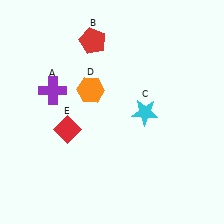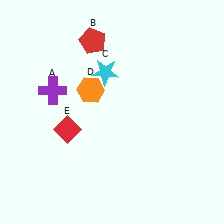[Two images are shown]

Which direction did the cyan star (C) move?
The cyan star (C) moved up.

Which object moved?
The cyan star (C) moved up.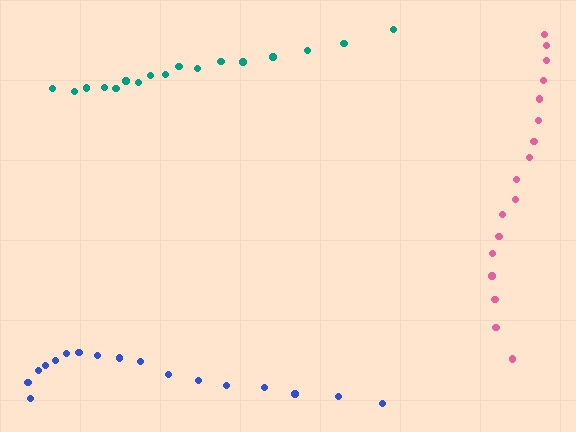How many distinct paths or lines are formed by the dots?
There are 3 distinct paths.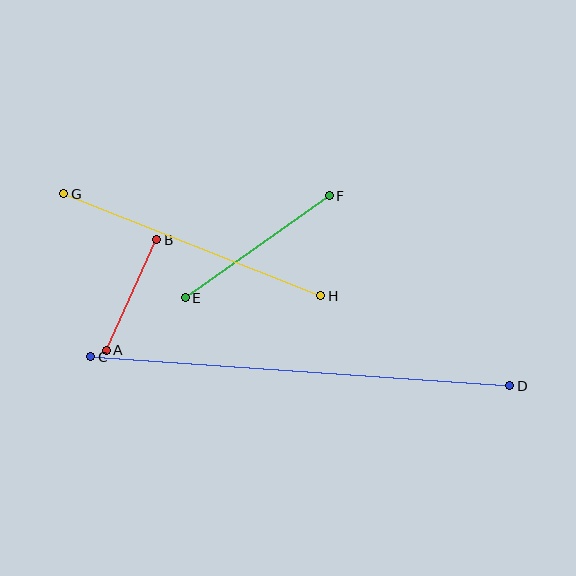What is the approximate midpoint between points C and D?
The midpoint is at approximately (300, 371) pixels.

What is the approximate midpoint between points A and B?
The midpoint is at approximately (131, 295) pixels.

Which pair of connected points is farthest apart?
Points C and D are farthest apart.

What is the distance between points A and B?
The distance is approximately 121 pixels.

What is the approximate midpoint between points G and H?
The midpoint is at approximately (192, 245) pixels.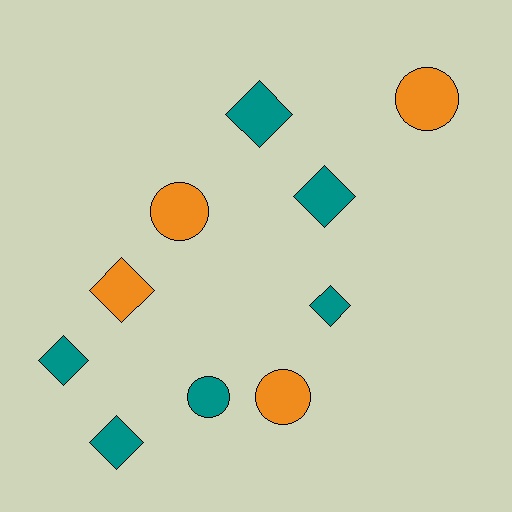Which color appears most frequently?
Teal, with 6 objects.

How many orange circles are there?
There are 3 orange circles.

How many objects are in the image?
There are 10 objects.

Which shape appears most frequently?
Diamond, with 6 objects.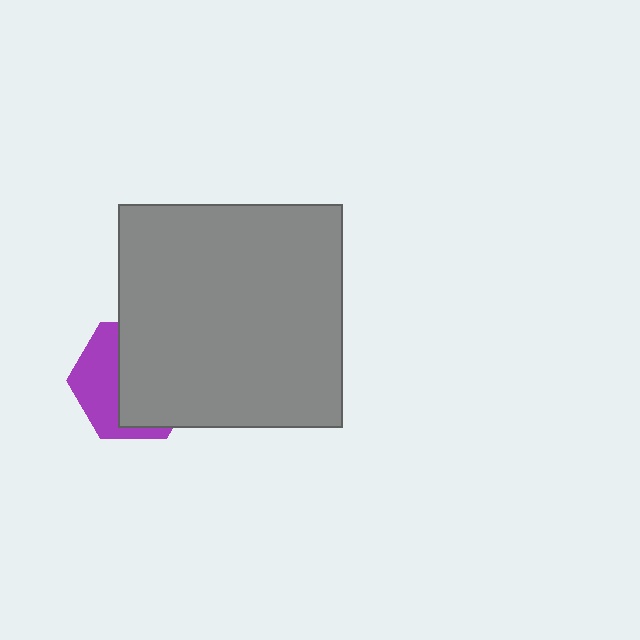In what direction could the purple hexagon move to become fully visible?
The purple hexagon could move left. That would shift it out from behind the gray square entirely.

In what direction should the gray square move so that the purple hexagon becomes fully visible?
The gray square should move right. That is the shortest direction to clear the overlap and leave the purple hexagon fully visible.